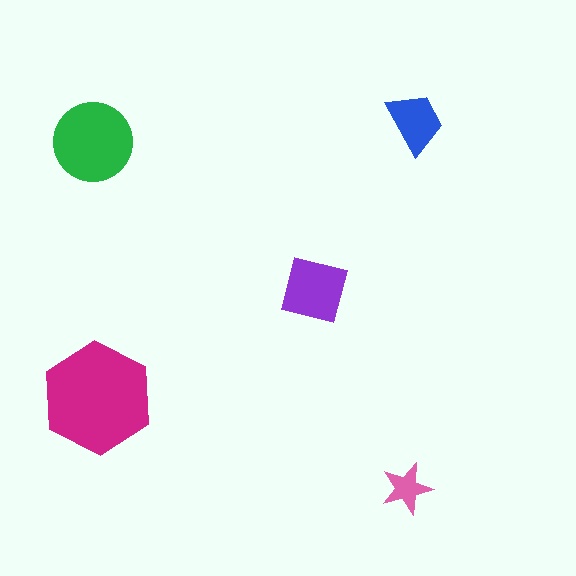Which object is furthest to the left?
The green circle is leftmost.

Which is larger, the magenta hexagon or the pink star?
The magenta hexagon.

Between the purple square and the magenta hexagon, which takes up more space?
The magenta hexagon.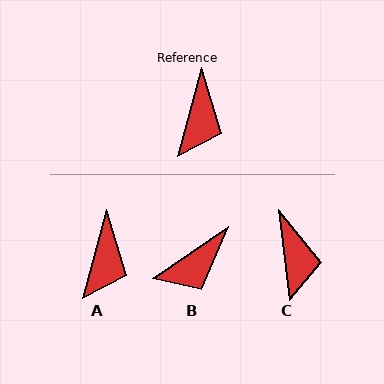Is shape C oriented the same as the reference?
No, it is off by about 22 degrees.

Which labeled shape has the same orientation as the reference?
A.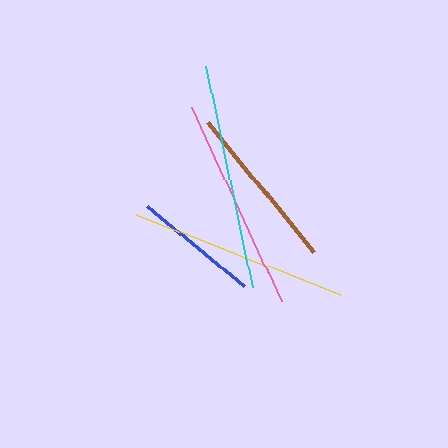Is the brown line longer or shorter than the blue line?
The brown line is longer than the blue line.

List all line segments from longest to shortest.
From longest to shortest: cyan, yellow, pink, brown, blue.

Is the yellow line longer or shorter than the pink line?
The yellow line is longer than the pink line.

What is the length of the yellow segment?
The yellow segment is approximately 219 pixels long.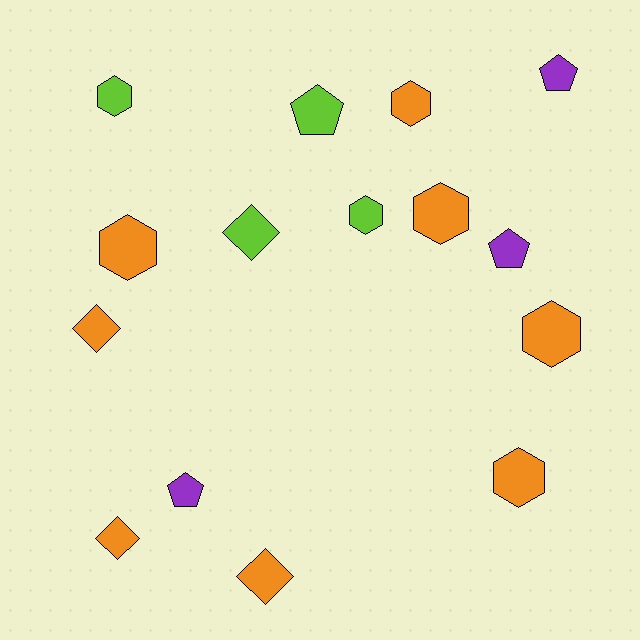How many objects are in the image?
There are 15 objects.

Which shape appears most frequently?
Hexagon, with 7 objects.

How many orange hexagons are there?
There are 5 orange hexagons.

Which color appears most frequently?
Orange, with 8 objects.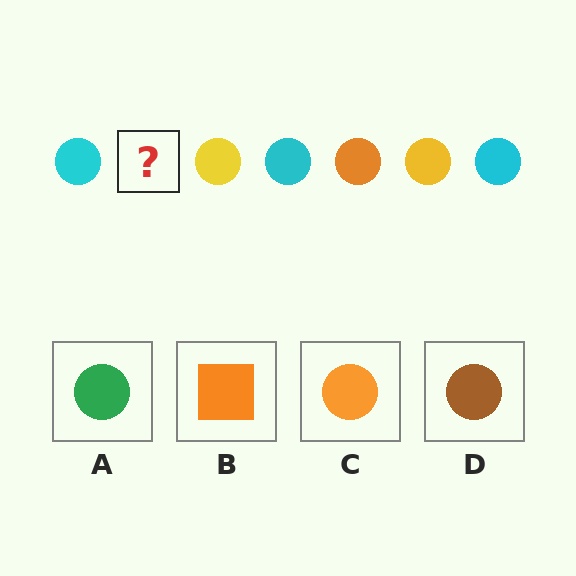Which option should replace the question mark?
Option C.